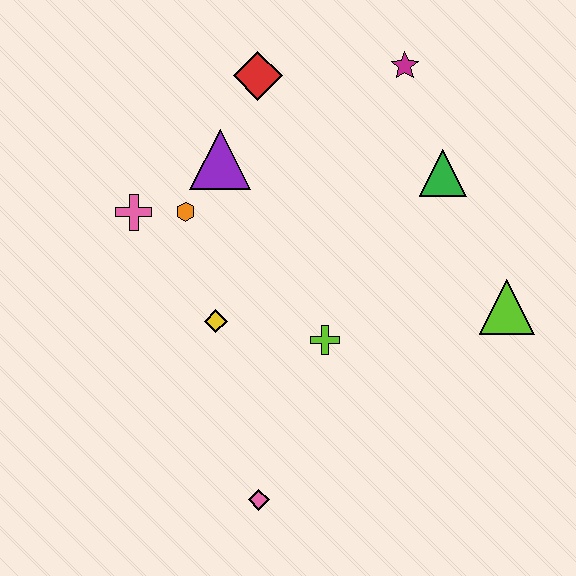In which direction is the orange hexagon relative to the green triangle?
The orange hexagon is to the left of the green triangle.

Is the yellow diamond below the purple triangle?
Yes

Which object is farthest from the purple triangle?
The pink diamond is farthest from the purple triangle.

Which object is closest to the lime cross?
The yellow diamond is closest to the lime cross.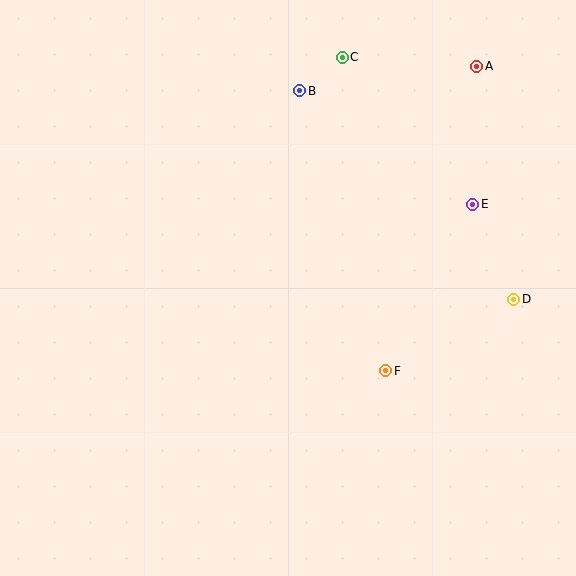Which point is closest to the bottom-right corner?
Point F is closest to the bottom-right corner.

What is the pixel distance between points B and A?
The distance between B and A is 179 pixels.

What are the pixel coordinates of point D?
Point D is at (514, 299).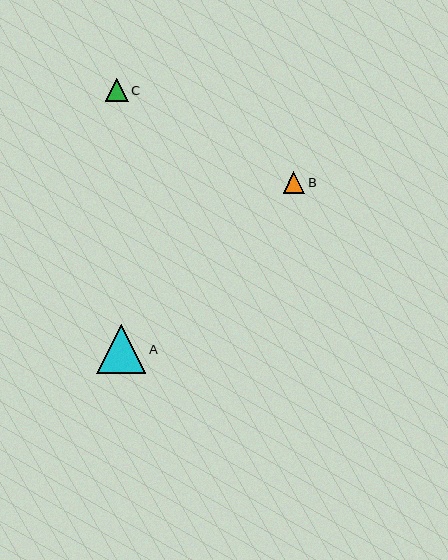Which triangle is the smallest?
Triangle B is the smallest with a size of approximately 22 pixels.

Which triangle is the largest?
Triangle A is the largest with a size of approximately 49 pixels.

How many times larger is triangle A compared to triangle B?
Triangle A is approximately 2.2 times the size of triangle B.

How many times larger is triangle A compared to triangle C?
Triangle A is approximately 2.1 times the size of triangle C.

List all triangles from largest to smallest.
From largest to smallest: A, C, B.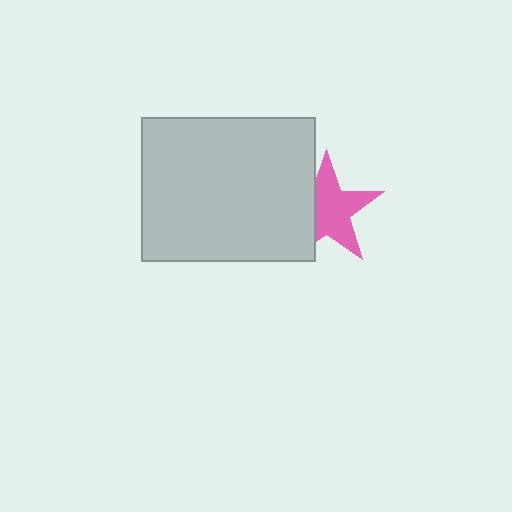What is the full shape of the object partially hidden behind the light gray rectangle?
The partially hidden object is a pink star.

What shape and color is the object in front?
The object in front is a light gray rectangle.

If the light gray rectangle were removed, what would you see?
You would see the complete pink star.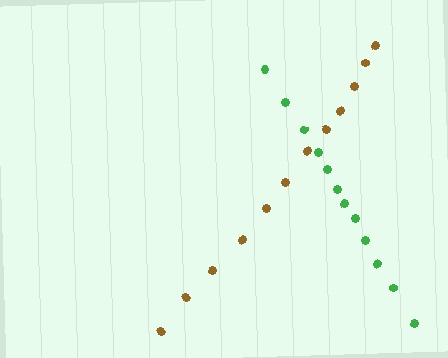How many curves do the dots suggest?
There are 2 distinct paths.